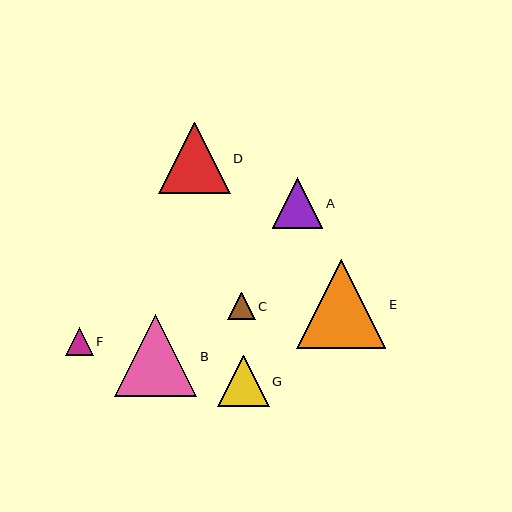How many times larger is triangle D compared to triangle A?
Triangle D is approximately 1.4 times the size of triangle A.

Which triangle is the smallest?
Triangle F is the smallest with a size of approximately 28 pixels.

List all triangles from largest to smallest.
From largest to smallest: E, B, D, G, A, C, F.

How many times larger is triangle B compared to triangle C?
Triangle B is approximately 3.0 times the size of triangle C.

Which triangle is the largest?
Triangle E is the largest with a size of approximately 89 pixels.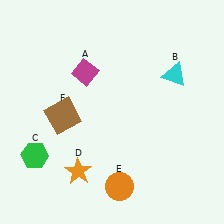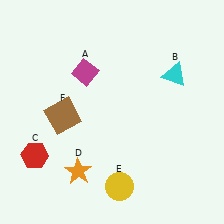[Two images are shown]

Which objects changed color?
C changed from green to red. E changed from orange to yellow.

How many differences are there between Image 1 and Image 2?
There are 2 differences between the two images.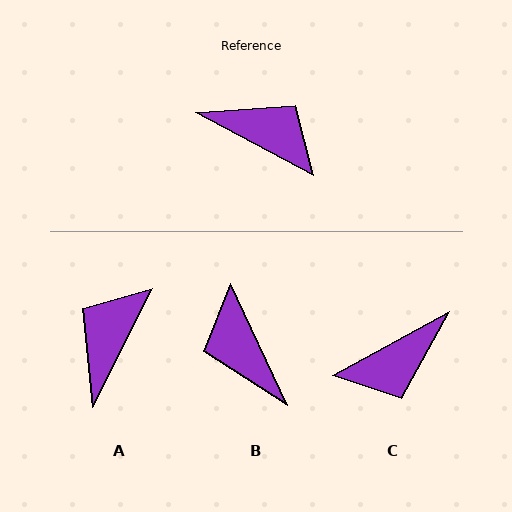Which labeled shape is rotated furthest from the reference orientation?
B, about 143 degrees away.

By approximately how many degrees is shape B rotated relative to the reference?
Approximately 143 degrees counter-clockwise.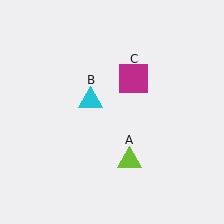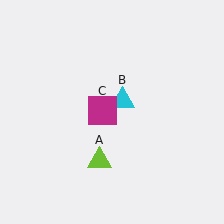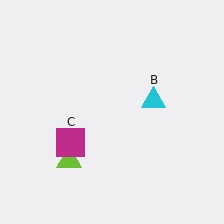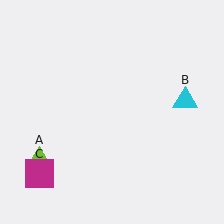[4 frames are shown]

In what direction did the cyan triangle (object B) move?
The cyan triangle (object B) moved right.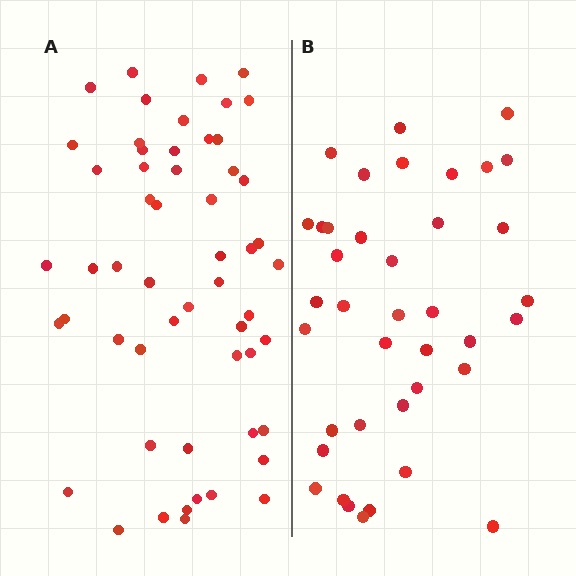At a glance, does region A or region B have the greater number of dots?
Region A (the left region) has more dots.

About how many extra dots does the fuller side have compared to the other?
Region A has approximately 15 more dots than region B.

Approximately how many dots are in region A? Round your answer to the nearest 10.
About 60 dots. (The exact count is 55, which rounds to 60.)